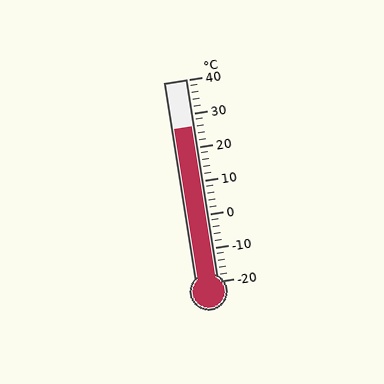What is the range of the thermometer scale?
The thermometer scale ranges from -20°C to 40°C.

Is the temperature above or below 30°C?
The temperature is below 30°C.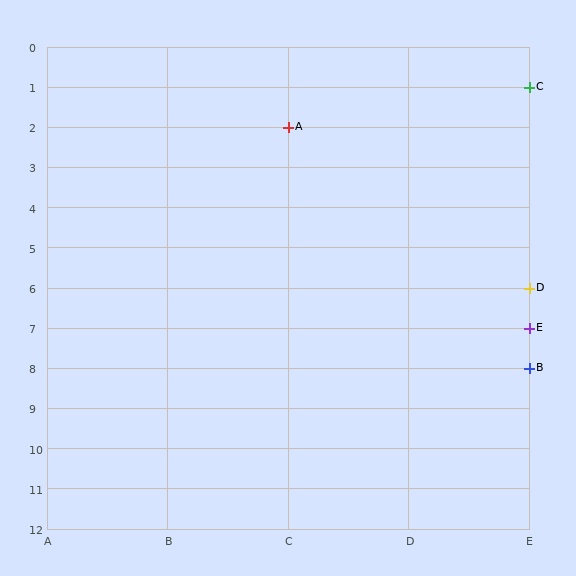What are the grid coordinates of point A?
Point A is at grid coordinates (C, 2).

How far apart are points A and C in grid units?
Points A and C are 2 columns and 1 row apart (about 2.2 grid units diagonally).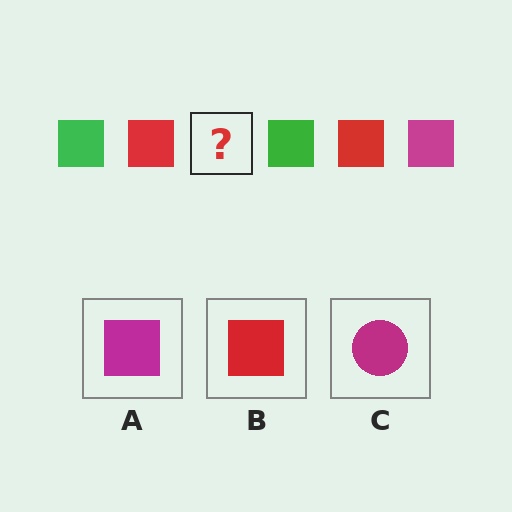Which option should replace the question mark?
Option A.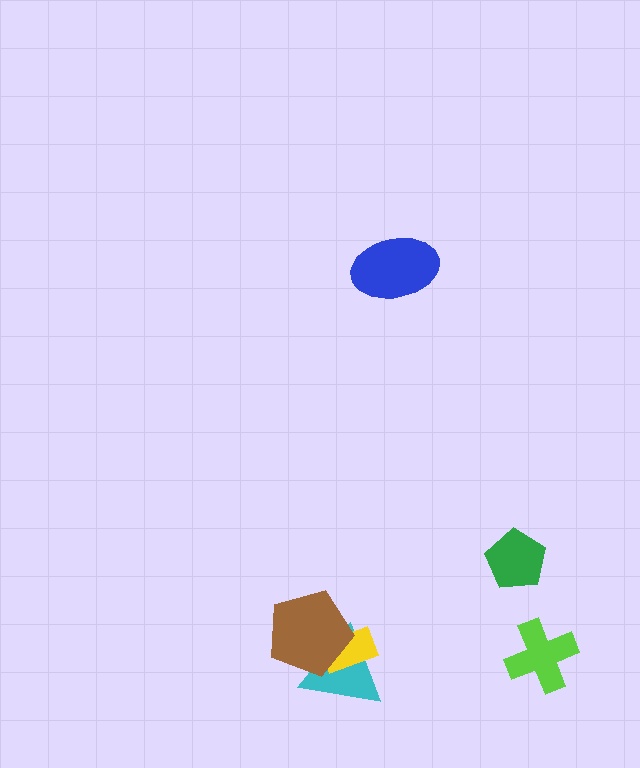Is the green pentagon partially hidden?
No, no other shape covers it.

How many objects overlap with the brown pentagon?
2 objects overlap with the brown pentagon.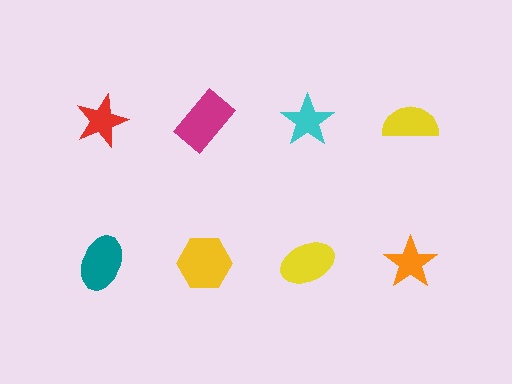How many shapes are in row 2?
4 shapes.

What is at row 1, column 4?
A yellow semicircle.